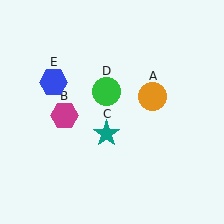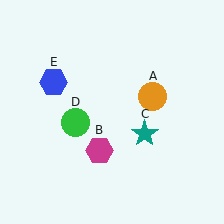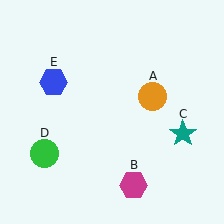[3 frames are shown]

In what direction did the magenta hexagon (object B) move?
The magenta hexagon (object B) moved down and to the right.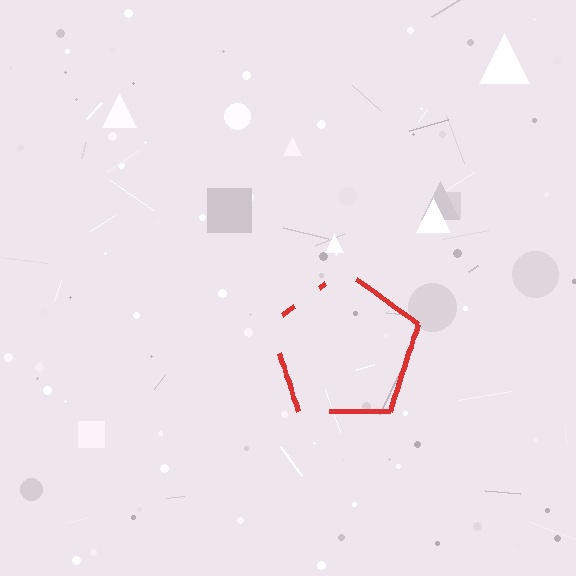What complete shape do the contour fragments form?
The contour fragments form a pentagon.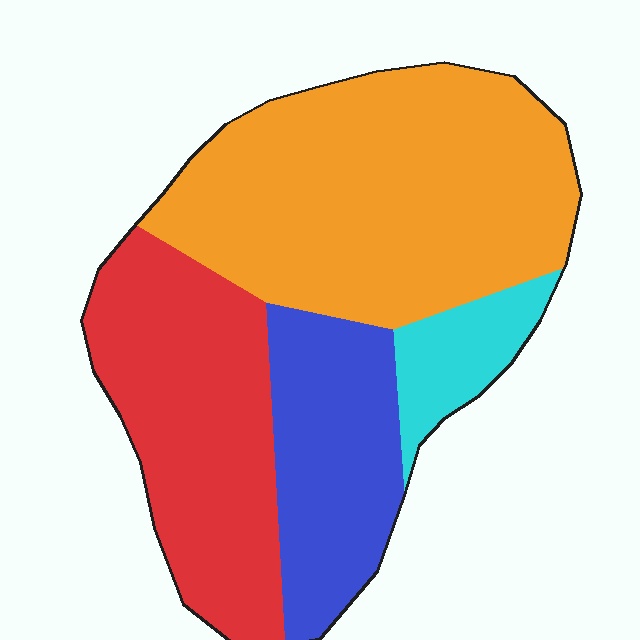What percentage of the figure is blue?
Blue takes up less than a quarter of the figure.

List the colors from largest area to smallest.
From largest to smallest: orange, red, blue, cyan.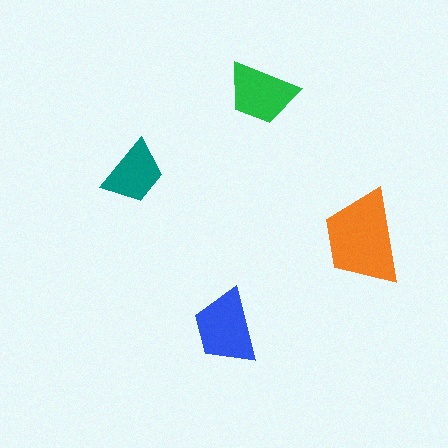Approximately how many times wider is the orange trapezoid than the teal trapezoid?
About 1.5 times wider.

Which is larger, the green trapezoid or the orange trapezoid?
The orange one.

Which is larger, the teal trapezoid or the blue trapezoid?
The blue one.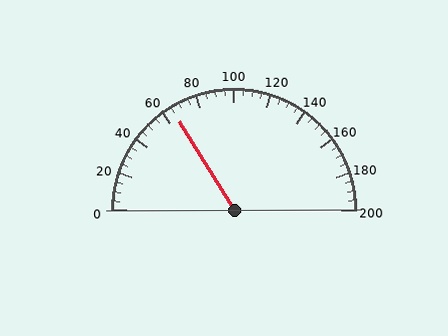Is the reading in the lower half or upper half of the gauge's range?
The reading is in the lower half of the range (0 to 200).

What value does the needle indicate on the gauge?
The needle indicates approximately 65.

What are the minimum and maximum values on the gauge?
The gauge ranges from 0 to 200.